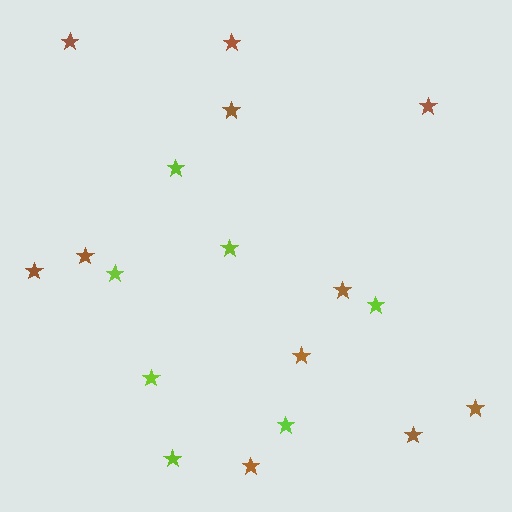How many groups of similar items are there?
There are 2 groups: one group of brown stars (11) and one group of lime stars (7).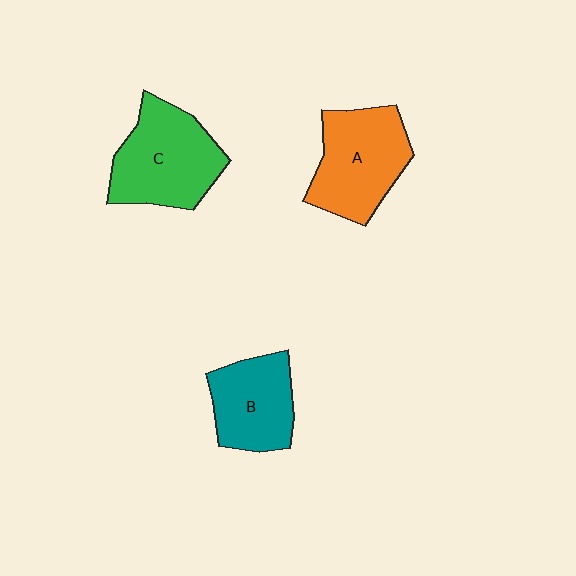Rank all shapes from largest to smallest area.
From largest to smallest: C (green), A (orange), B (teal).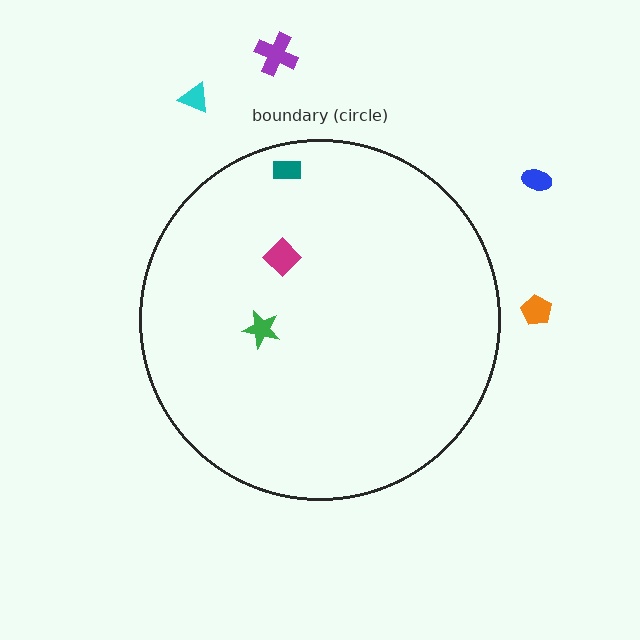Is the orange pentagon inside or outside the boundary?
Outside.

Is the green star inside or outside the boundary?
Inside.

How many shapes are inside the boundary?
3 inside, 4 outside.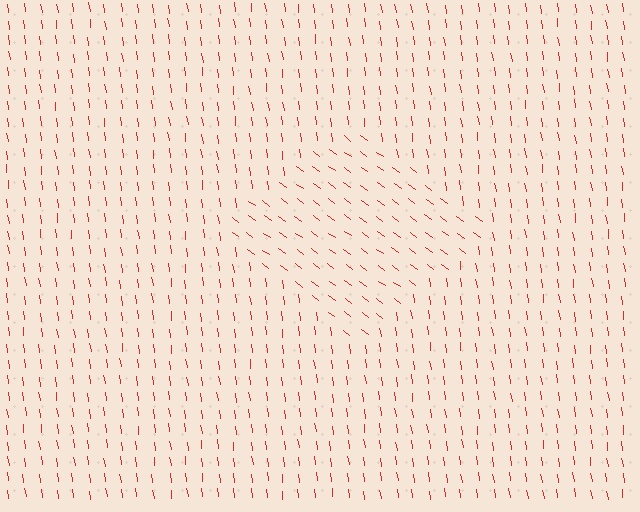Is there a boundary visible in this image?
Yes, there is a texture boundary formed by a change in line orientation.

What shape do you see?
I see a diamond.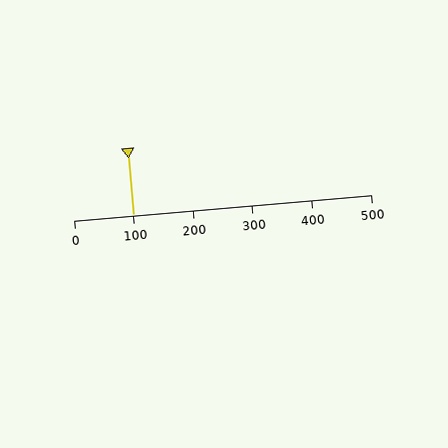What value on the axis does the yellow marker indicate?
The marker indicates approximately 100.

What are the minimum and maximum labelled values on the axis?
The axis runs from 0 to 500.